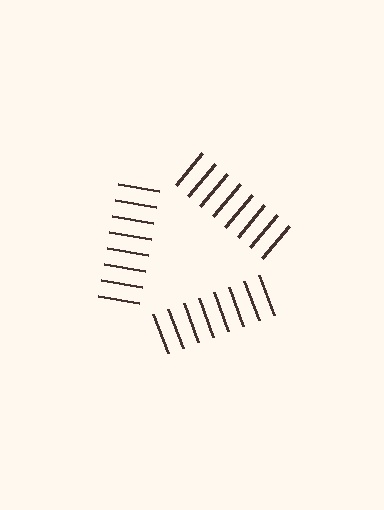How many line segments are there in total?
24 — 8 along each of the 3 edges.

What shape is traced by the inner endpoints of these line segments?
An illusory triangle — the line segments terminate on its edges but no continuous stroke is drawn.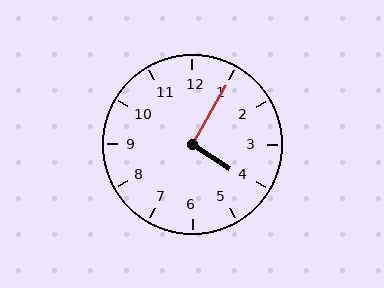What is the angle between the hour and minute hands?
Approximately 92 degrees.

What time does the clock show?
4:05.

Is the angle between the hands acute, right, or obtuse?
It is right.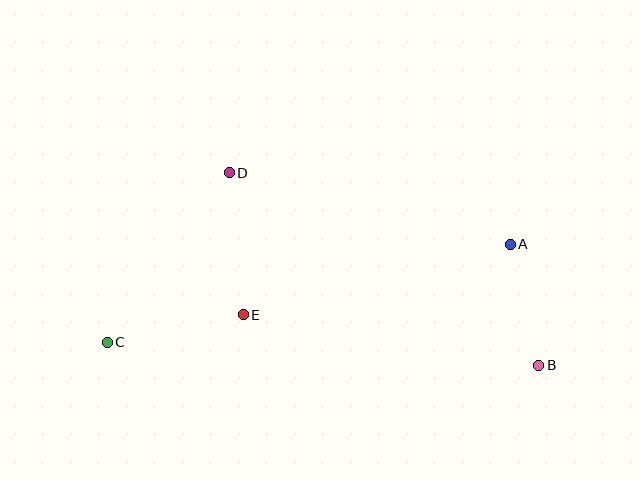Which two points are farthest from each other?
Points B and C are farthest from each other.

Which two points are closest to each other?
Points A and B are closest to each other.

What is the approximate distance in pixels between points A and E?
The distance between A and E is approximately 276 pixels.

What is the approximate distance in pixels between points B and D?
The distance between B and D is approximately 365 pixels.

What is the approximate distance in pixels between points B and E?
The distance between B and E is approximately 300 pixels.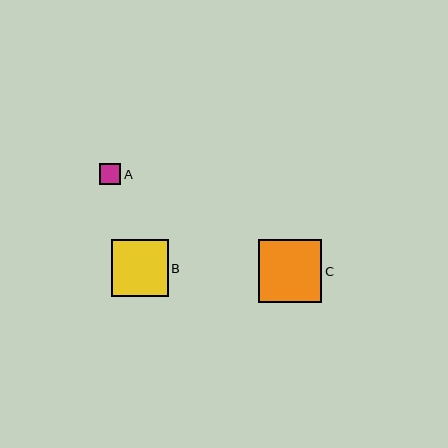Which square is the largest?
Square C is the largest with a size of approximately 63 pixels.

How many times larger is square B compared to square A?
Square B is approximately 2.7 times the size of square A.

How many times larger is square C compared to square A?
Square C is approximately 3.0 times the size of square A.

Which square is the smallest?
Square A is the smallest with a size of approximately 21 pixels.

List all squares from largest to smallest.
From largest to smallest: C, B, A.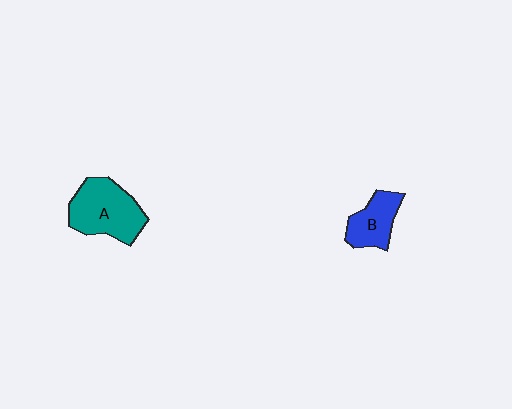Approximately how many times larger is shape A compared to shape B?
Approximately 1.7 times.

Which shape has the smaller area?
Shape B (blue).